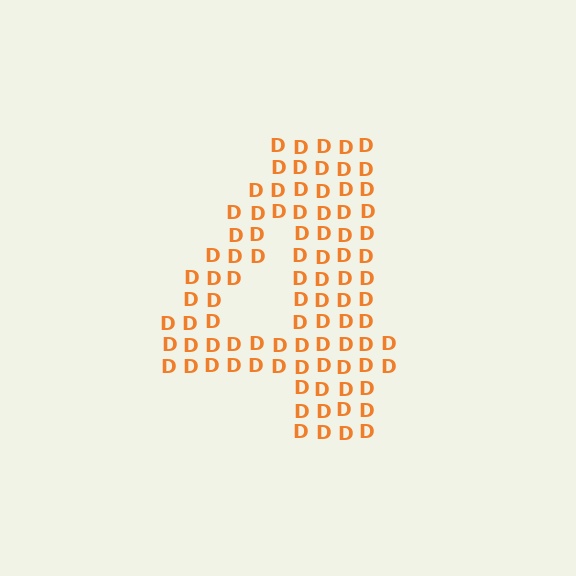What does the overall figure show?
The overall figure shows the digit 4.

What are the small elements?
The small elements are letter D's.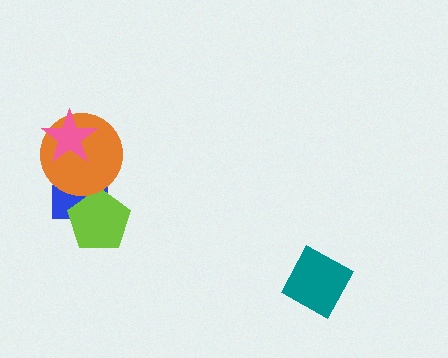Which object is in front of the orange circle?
The pink star is in front of the orange circle.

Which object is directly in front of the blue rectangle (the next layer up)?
The lime pentagon is directly in front of the blue rectangle.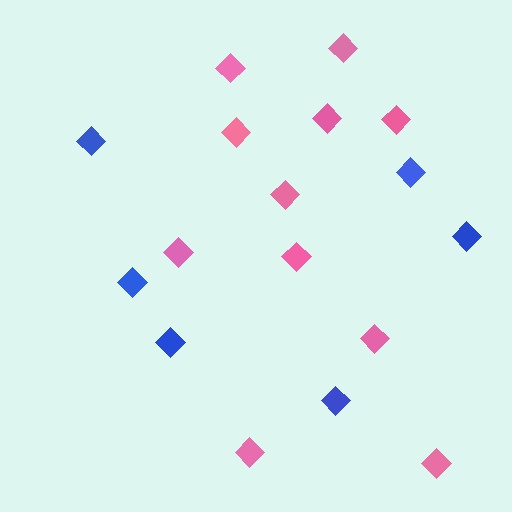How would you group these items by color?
There are 2 groups: one group of blue diamonds (6) and one group of pink diamonds (11).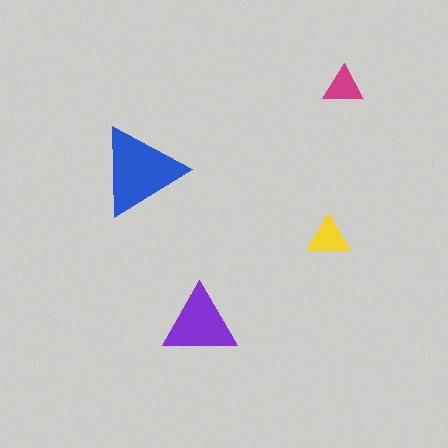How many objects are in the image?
There are 4 objects in the image.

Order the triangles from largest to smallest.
the blue one, the purple one, the yellow one, the magenta one.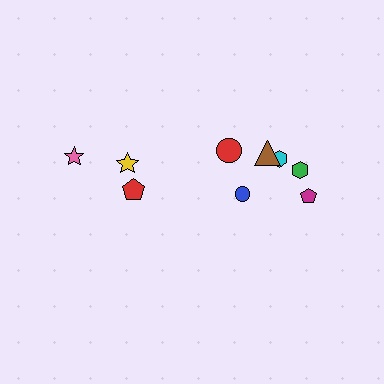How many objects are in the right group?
There are 6 objects.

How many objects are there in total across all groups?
There are 9 objects.